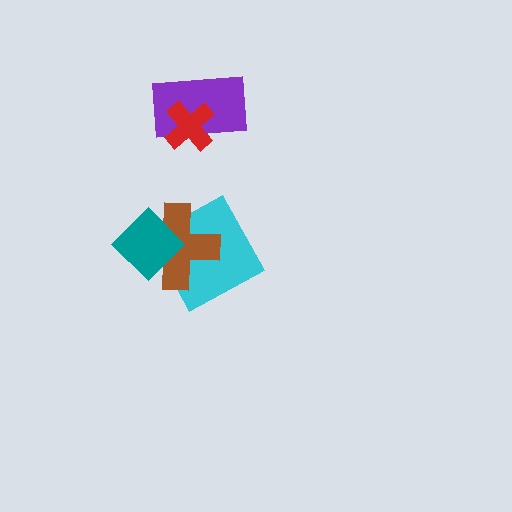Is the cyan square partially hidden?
Yes, it is partially covered by another shape.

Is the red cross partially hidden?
No, no other shape covers it.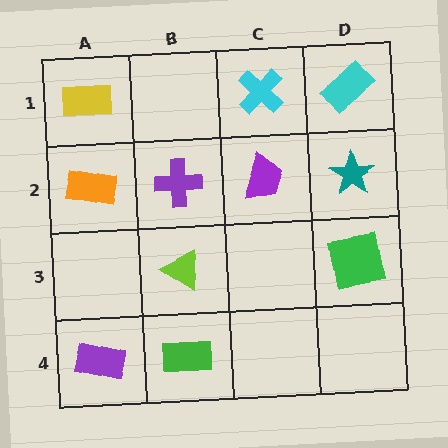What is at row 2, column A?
An orange rectangle.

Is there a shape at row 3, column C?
No, that cell is empty.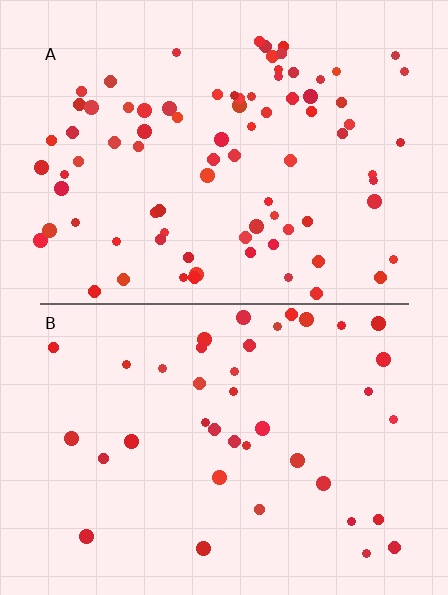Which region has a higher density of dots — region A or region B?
A (the top).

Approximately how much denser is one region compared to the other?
Approximately 2.1× — region A over region B.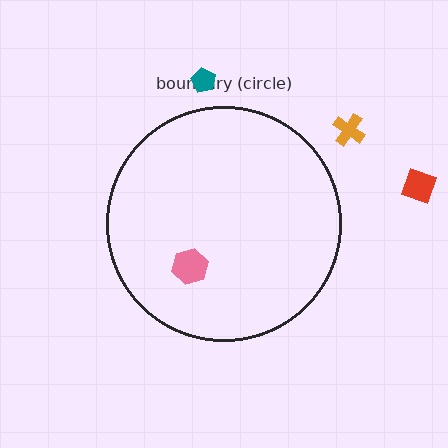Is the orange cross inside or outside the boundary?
Outside.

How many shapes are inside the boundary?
1 inside, 3 outside.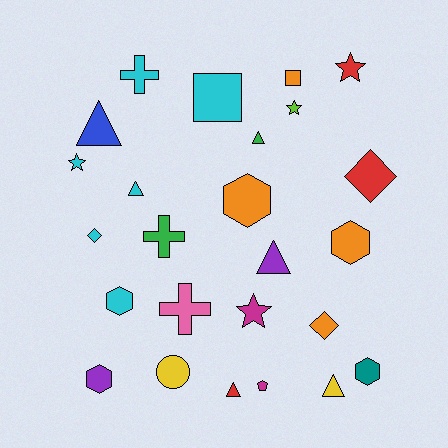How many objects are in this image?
There are 25 objects.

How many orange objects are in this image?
There are 4 orange objects.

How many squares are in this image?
There are 2 squares.